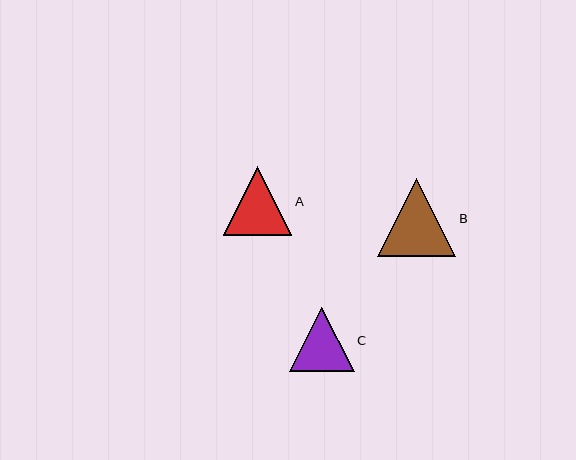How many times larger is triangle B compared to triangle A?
Triangle B is approximately 1.1 times the size of triangle A.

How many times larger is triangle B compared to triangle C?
Triangle B is approximately 1.2 times the size of triangle C.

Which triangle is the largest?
Triangle B is the largest with a size of approximately 78 pixels.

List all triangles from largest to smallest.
From largest to smallest: B, A, C.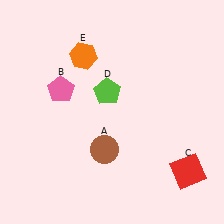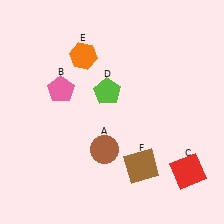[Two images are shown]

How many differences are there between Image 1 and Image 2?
There is 1 difference between the two images.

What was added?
A brown square (F) was added in Image 2.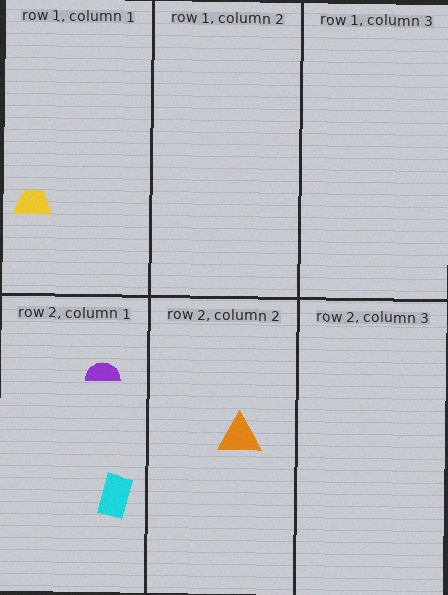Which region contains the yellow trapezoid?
The row 1, column 1 region.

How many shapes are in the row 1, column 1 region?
1.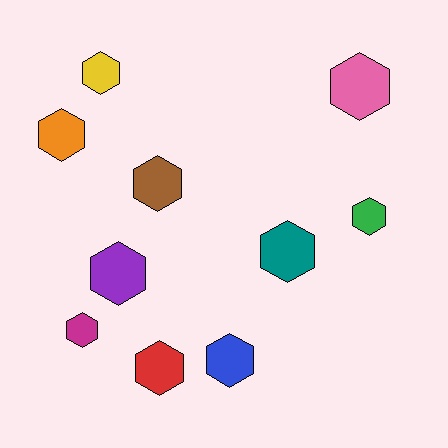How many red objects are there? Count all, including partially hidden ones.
There is 1 red object.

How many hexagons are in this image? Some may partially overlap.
There are 10 hexagons.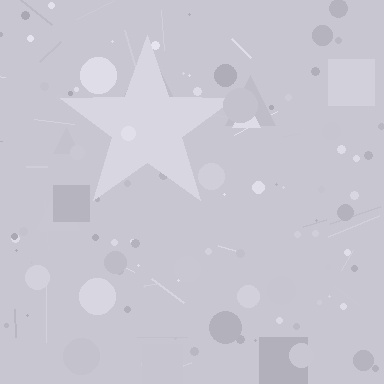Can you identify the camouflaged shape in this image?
The camouflaged shape is a star.